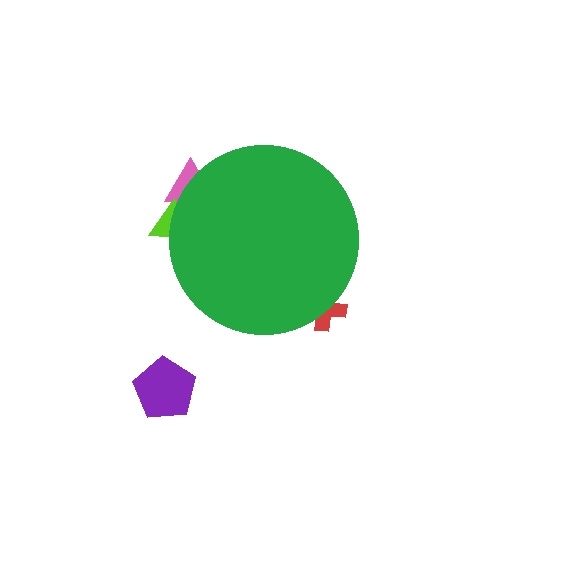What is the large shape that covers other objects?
A green circle.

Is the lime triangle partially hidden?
Yes, the lime triangle is partially hidden behind the green circle.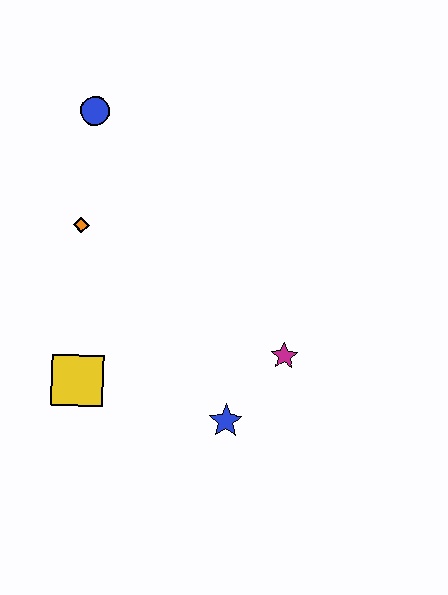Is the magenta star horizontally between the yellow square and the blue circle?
No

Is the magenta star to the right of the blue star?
Yes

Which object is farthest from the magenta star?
The blue circle is farthest from the magenta star.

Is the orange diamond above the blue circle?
No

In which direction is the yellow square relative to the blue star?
The yellow square is to the left of the blue star.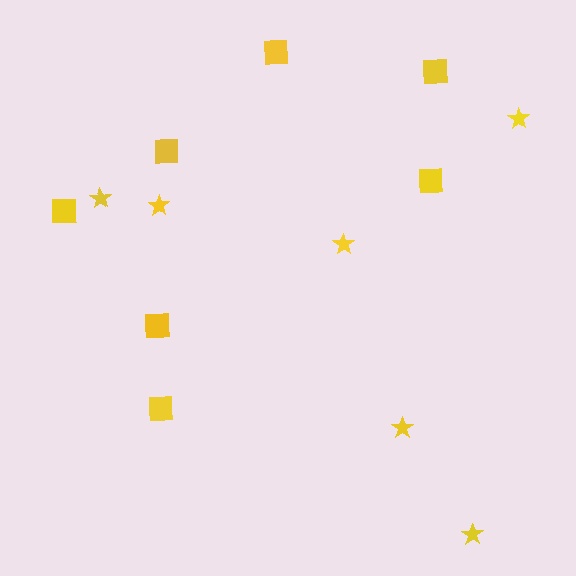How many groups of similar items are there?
There are 2 groups: one group of stars (6) and one group of squares (7).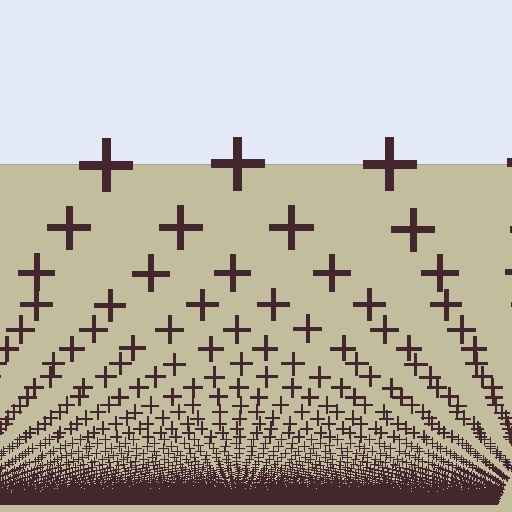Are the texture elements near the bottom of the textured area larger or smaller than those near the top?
Smaller. The gradient is inverted — elements near the bottom are smaller and denser.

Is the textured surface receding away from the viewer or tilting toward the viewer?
The surface appears to tilt toward the viewer. Texture elements get larger and sparser toward the top.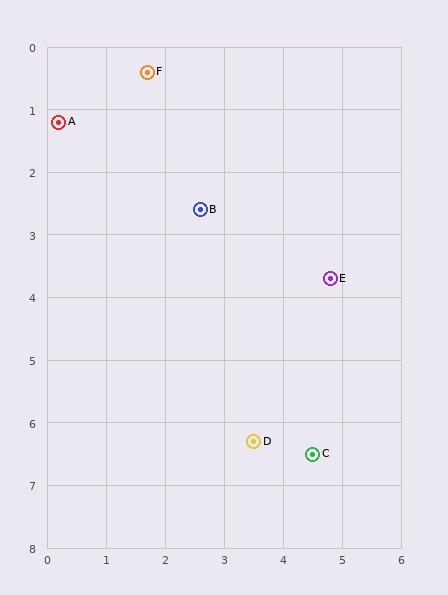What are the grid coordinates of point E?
Point E is at approximately (4.8, 3.7).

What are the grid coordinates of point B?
Point B is at approximately (2.6, 2.6).